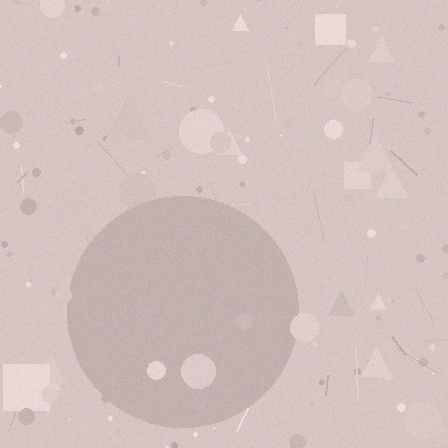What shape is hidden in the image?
A circle is hidden in the image.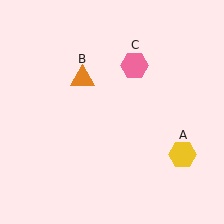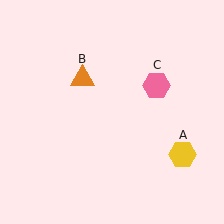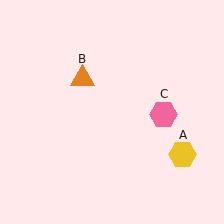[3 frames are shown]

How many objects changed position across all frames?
1 object changed position: pink hexagon (object C).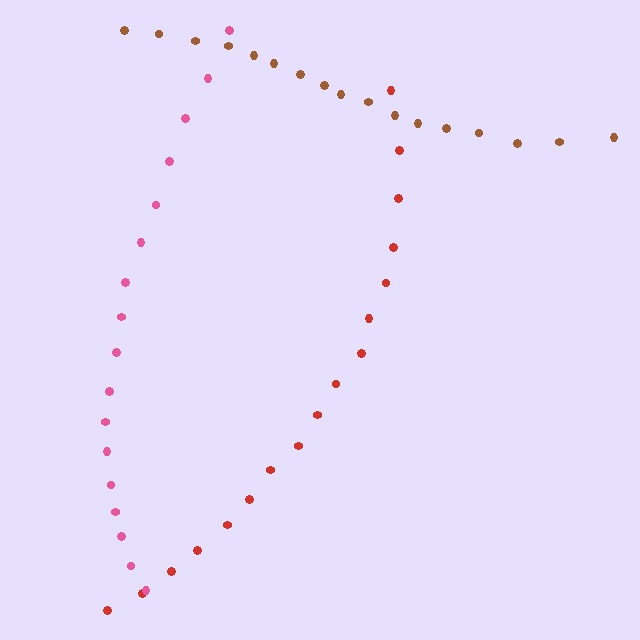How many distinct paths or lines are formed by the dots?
There are 3 distinct paths.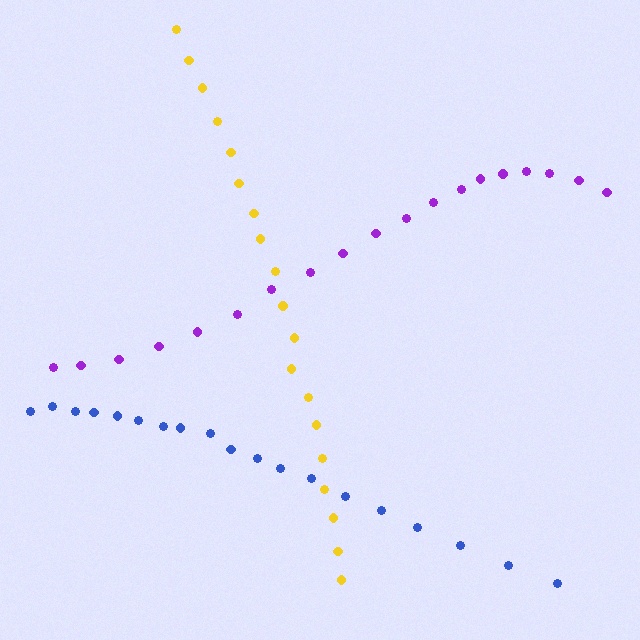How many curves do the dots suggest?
There are 3 distinct paths.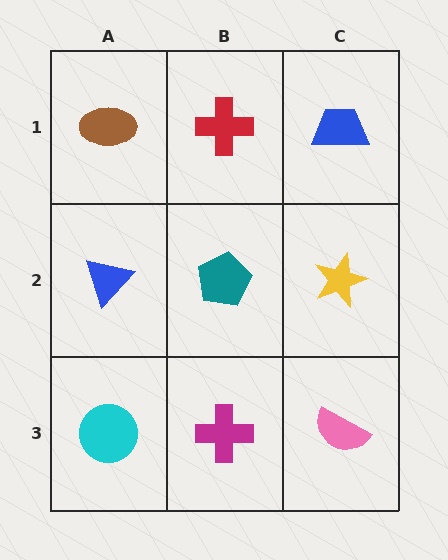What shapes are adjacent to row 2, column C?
A blue trapezoid (row 1, column C), a pink semicircle (row 3, column C), a teal pentagon (row 2, column B).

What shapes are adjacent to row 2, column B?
A red cross (row 1, column B), a magenta cross (row 3, column B), a blue triangle (row 2, column A), a yellow star (row 2, column C).